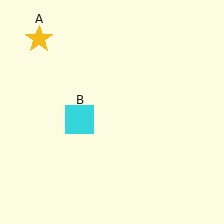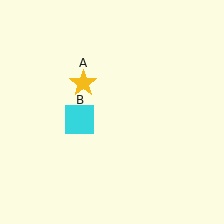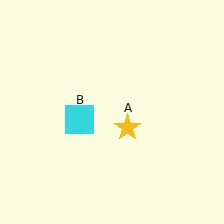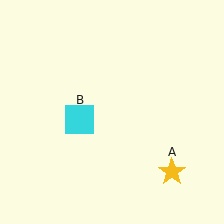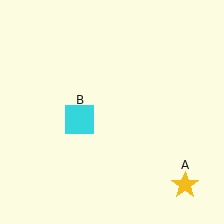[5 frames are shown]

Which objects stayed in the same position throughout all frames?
Cyan square (object B) remained stationary.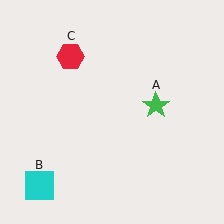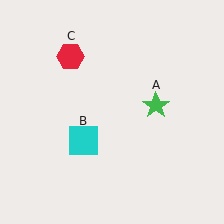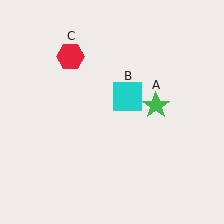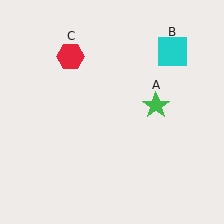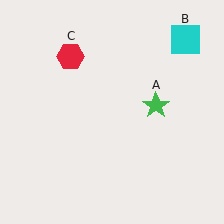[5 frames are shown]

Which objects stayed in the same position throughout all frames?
Green star (object A) and red hexagon (object C) remained stationary.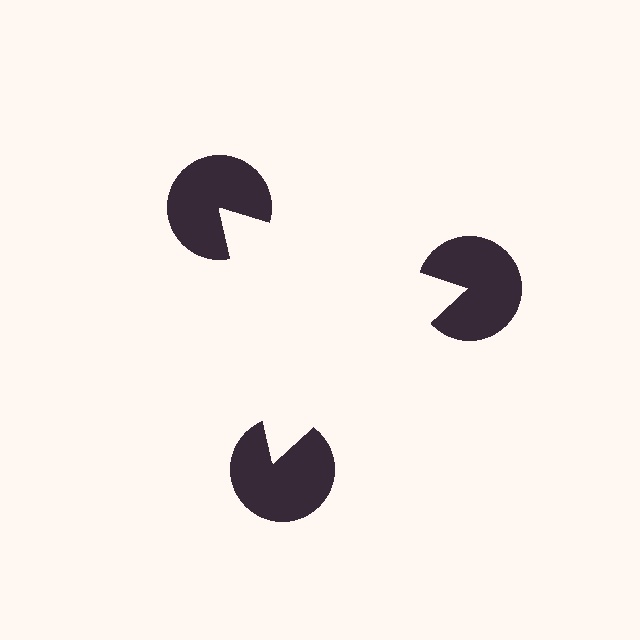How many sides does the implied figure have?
3 sides.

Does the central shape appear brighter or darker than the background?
It typically appears slightly brighter than the background, even though no actual brightness change is drawn.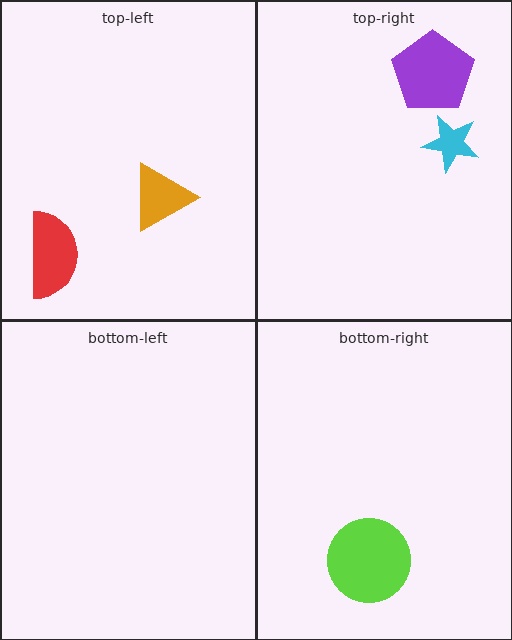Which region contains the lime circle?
The bottom-right region.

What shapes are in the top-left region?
The red semicircle, the orange triangle.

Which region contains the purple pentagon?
The top-right region.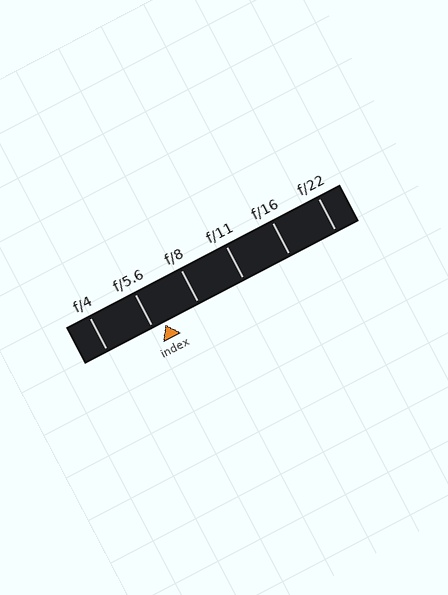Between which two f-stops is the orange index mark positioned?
The index mark is between f/5.6 and f/8.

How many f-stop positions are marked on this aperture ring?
There are 6 f-stop positions marked.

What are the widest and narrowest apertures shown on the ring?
The widest aperture shown is f/4 and the narrowest is f/22.